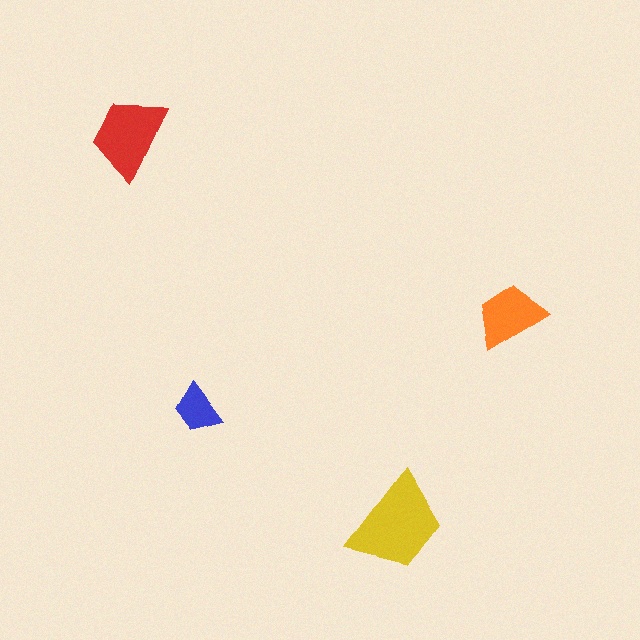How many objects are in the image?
There are 4 objects in the image.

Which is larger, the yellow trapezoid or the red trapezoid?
The yellow one.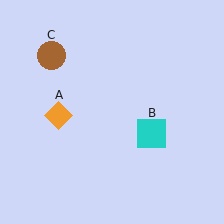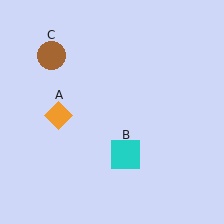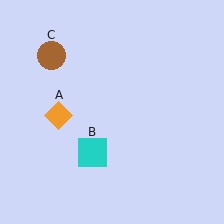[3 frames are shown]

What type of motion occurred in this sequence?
The cyan square (object B) rotated clockwise around the center of the scene.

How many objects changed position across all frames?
1 object changed position: cyan square (object B).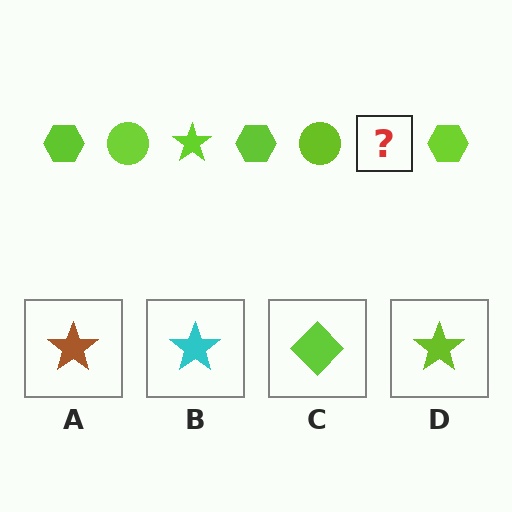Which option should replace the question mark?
Option D.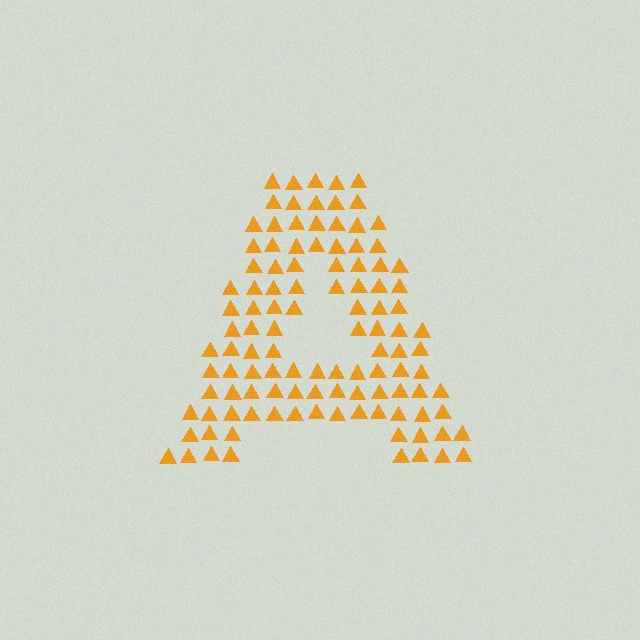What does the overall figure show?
The overall figure shows the letter A.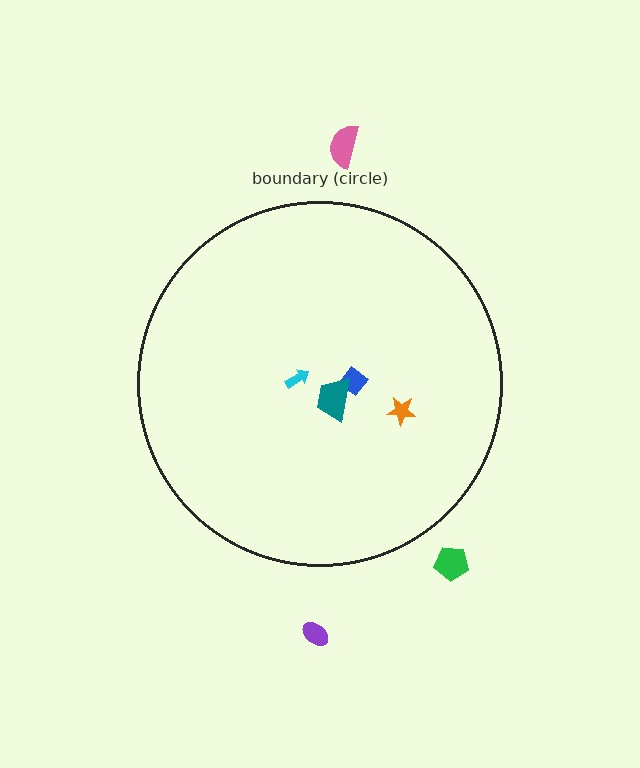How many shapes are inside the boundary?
4 inside, 3 outside.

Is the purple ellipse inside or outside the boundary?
Outside.